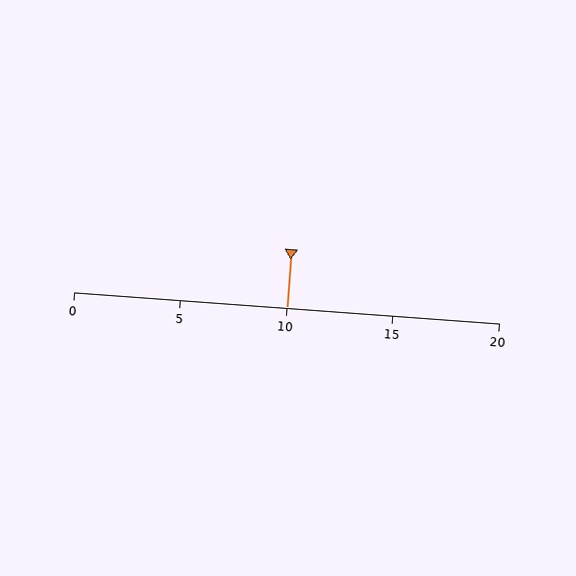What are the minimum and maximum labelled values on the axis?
The axis runs from 0 to 20.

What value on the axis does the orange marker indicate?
The marker indicates approximately 10.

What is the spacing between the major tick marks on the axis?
The major ticks are spaced 5 apart.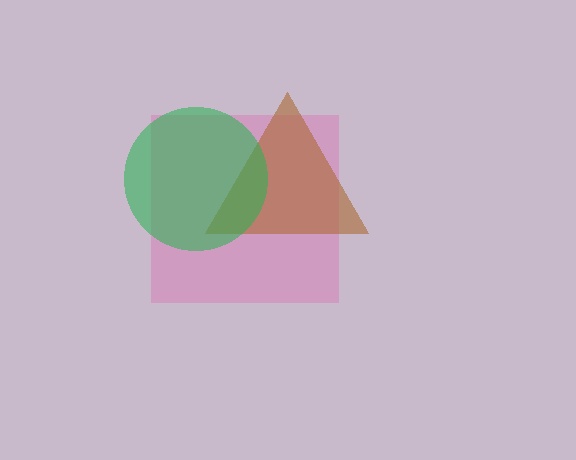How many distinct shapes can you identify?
There are 3 distinct shapes: a pink square, a brown triangle, a green circle.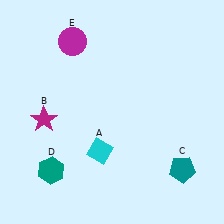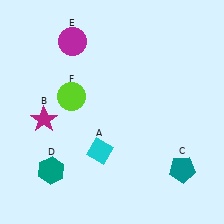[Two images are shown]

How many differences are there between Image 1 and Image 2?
There is 1 difference between the two images.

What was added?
A lime circle (F) was added in Image 2.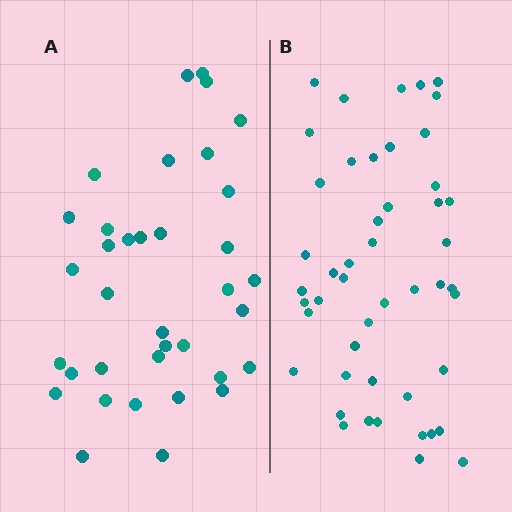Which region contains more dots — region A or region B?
Region B (the right region) has more dots.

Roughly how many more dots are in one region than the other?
Region B has roughly 12 or so more dots than region A.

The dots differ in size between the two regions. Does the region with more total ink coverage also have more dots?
No. Region A has more total ink coverage because its dots are larger, but region B actually contains more individual dots. Total area can be misleading — the number of items is what matters here.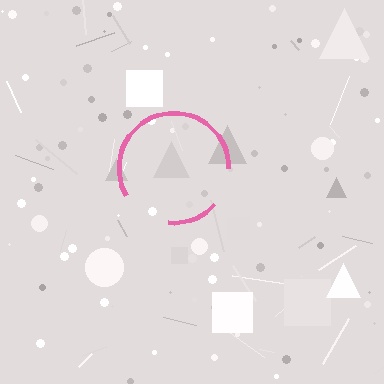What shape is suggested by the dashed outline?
The dashed outline suggests a circle.